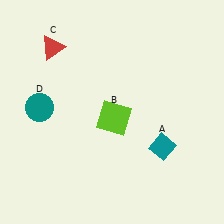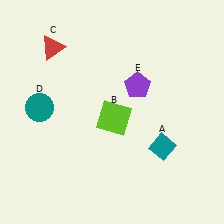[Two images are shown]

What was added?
A purple pentagon (E) was added in Image 2.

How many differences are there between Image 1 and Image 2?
There is 1 difference between the two images.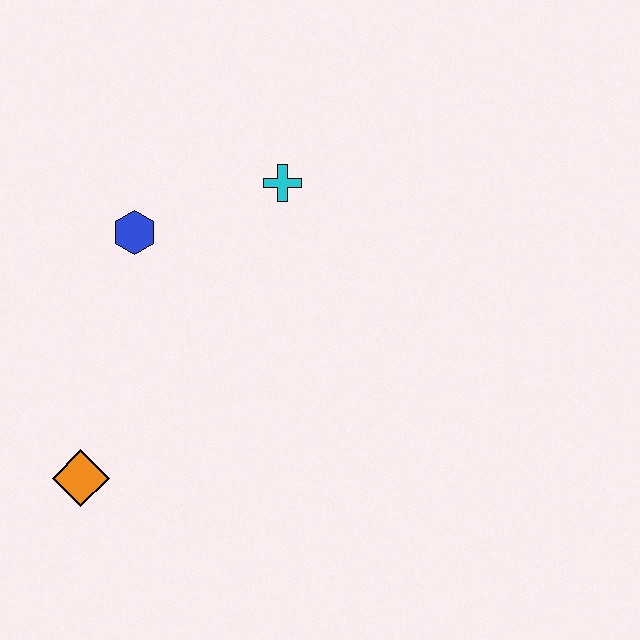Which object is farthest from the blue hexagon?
The orange diamond is farthest from the blue hexagon.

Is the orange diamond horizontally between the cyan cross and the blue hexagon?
No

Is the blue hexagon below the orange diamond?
No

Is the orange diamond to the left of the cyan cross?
Yes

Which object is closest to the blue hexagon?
The cyan cross is closest to the blue hexagon.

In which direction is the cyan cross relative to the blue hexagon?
The cyan cross is to the right of the blue hexagon.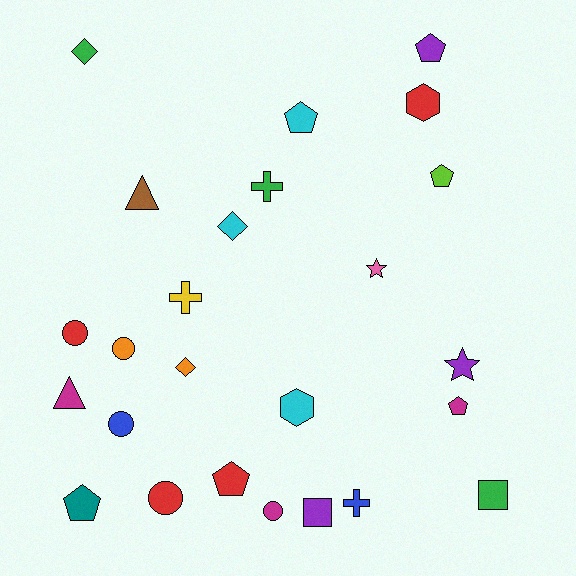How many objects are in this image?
There are 25 objects.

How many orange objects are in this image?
There are 2 orange objects.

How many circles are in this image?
There are 5 circles.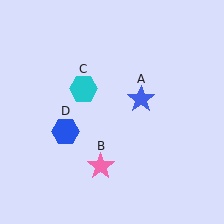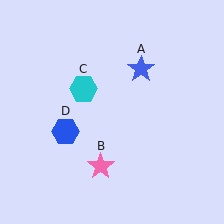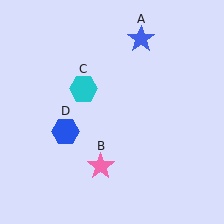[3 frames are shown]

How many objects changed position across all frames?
1 object changed position: blue star (object A).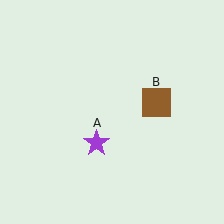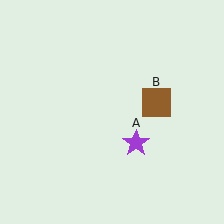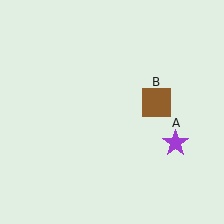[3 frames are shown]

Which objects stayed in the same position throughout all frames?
Brown square (object B) remained stationary.